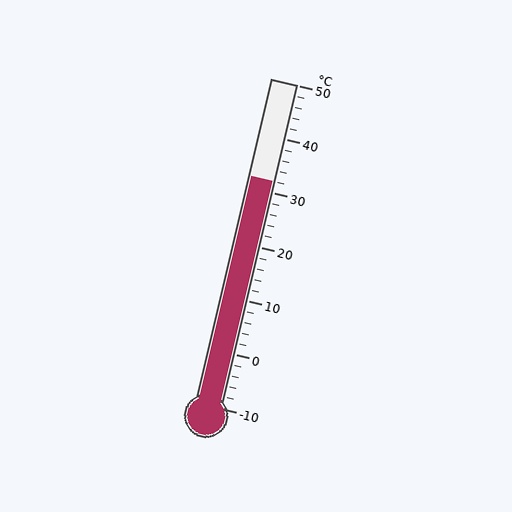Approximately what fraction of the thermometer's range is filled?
The thermometer is filled to approximately 70% of its range.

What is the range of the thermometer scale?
The thermometer scale ranges from -10°C to 50°C.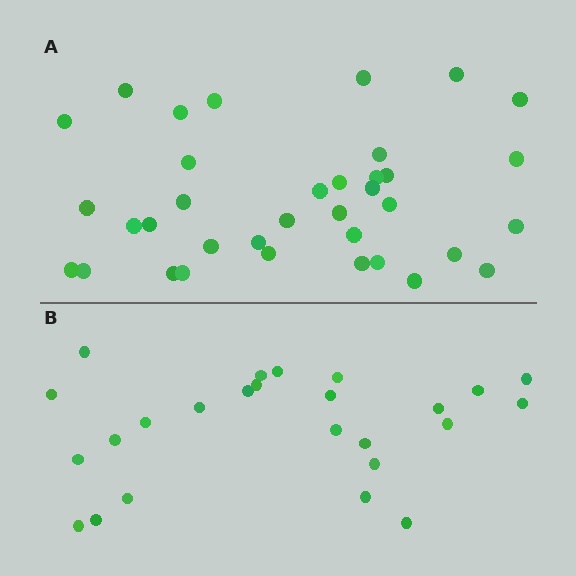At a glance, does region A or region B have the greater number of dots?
Region A (the top region) has more dots.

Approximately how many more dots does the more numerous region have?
Region A has roughly 12 or so more dots than region B.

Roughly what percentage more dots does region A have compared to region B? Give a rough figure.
About 45% more.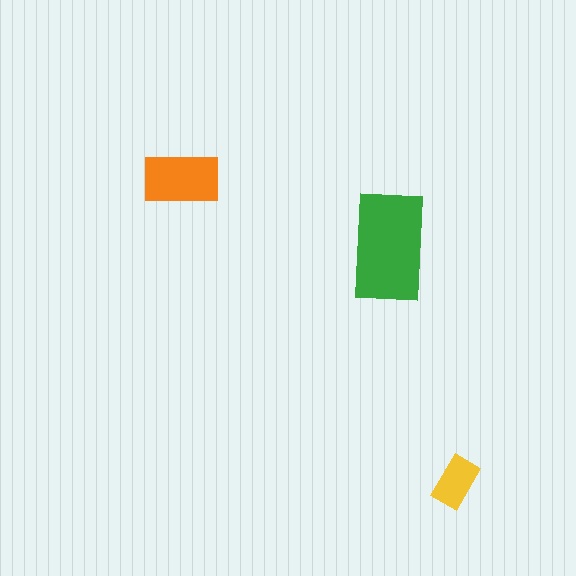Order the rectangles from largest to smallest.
the green one, the orange one, the yellow one.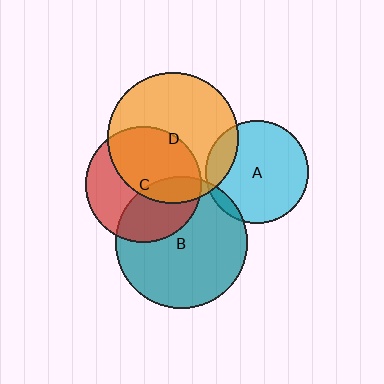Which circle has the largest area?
Circle B (teal).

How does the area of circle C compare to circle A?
Approximately 1.3 times.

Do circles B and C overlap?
Yes.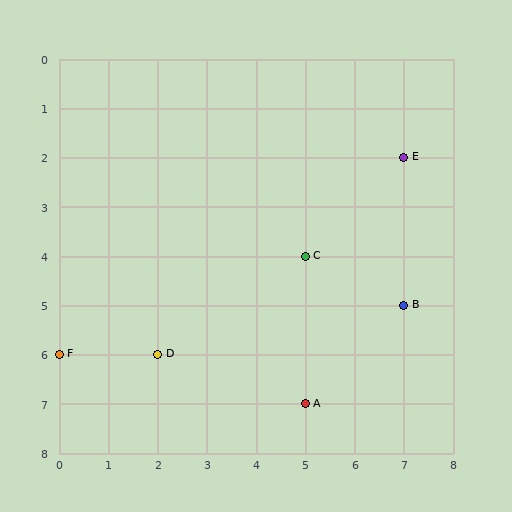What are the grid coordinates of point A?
Point A is at grid coordinates (5, 7).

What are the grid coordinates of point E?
Point E is at grid coordinates (7, 2).